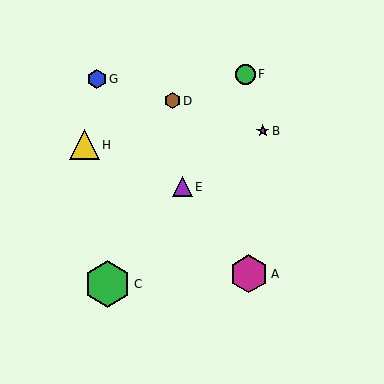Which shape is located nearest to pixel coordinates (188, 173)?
The purple triangle (labeled E) at (182, 187) is nearest to that location.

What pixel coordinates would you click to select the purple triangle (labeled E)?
Click at (182, 187) to select the purple triangle E.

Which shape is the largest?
The green hexagon (labeled C) is the largest.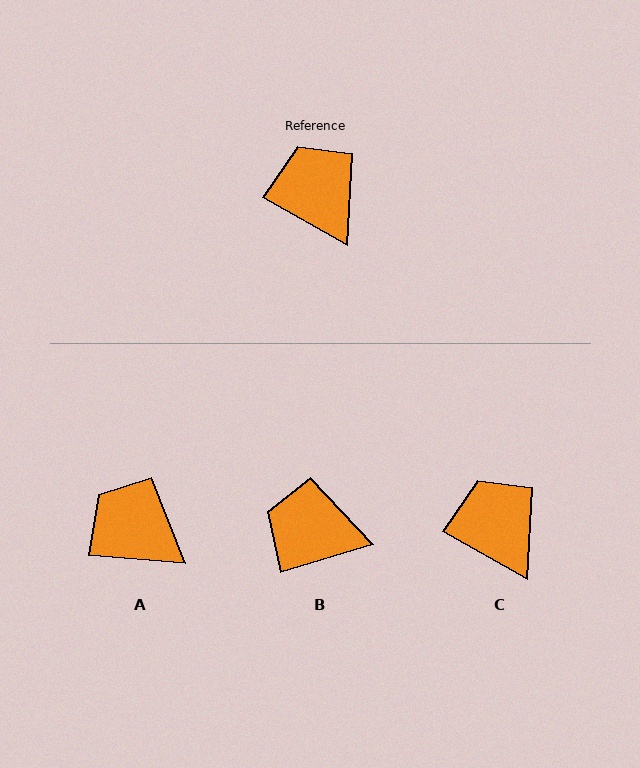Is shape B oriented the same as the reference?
No, it is off by about 46 degrees.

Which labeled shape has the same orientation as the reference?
C.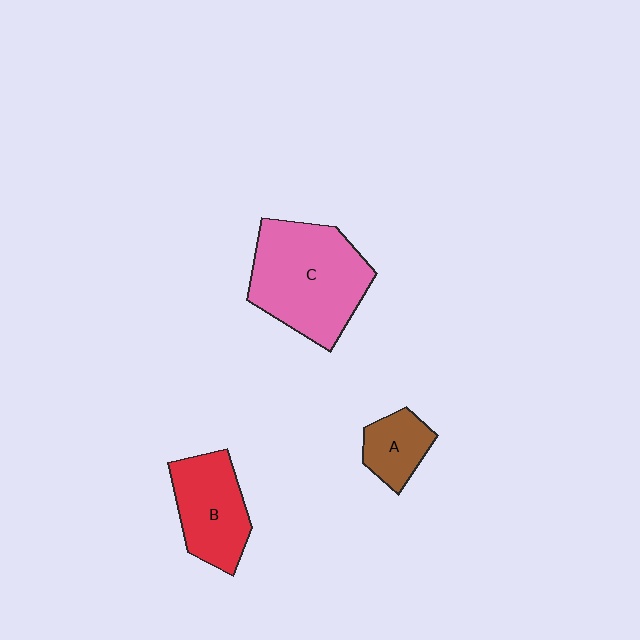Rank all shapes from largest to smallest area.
From largest to smallest: C (pink), B (red), A (brown).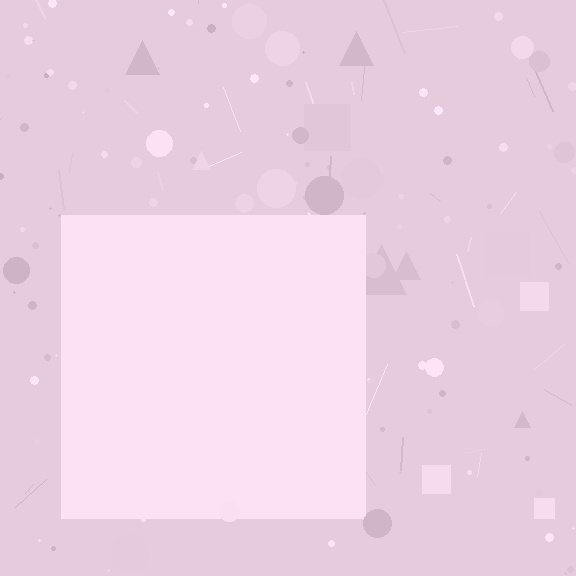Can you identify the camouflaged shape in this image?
The camouflaged shape is a square.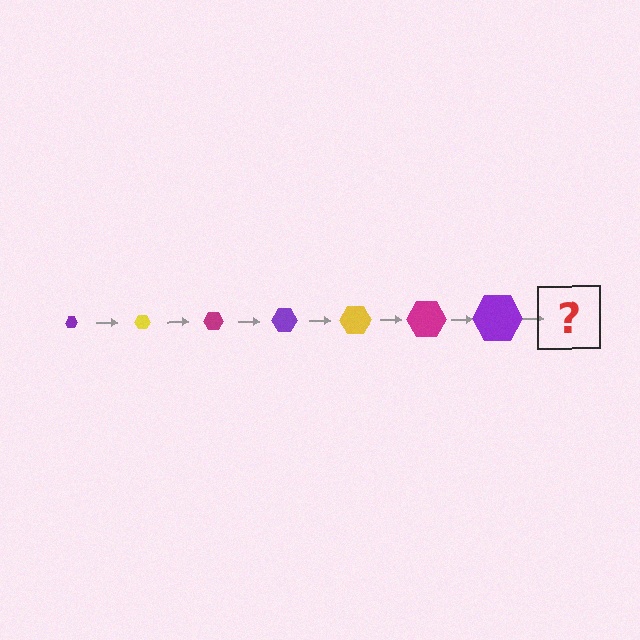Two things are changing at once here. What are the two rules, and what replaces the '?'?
The two rules are that the hexagon grows larger each step and the color cycles through purple, yellow, and magenta. The '?' should be a yellow hexagon, larger than the previous one.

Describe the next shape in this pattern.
It should be a yellow hexagon, larger than the previous one.